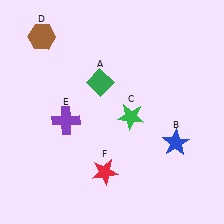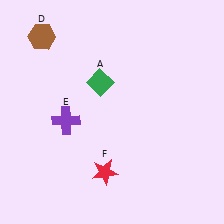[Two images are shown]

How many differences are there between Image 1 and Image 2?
There are 2 differences between the two images.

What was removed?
The green star (C), the blue star (B) were removed in Image 2.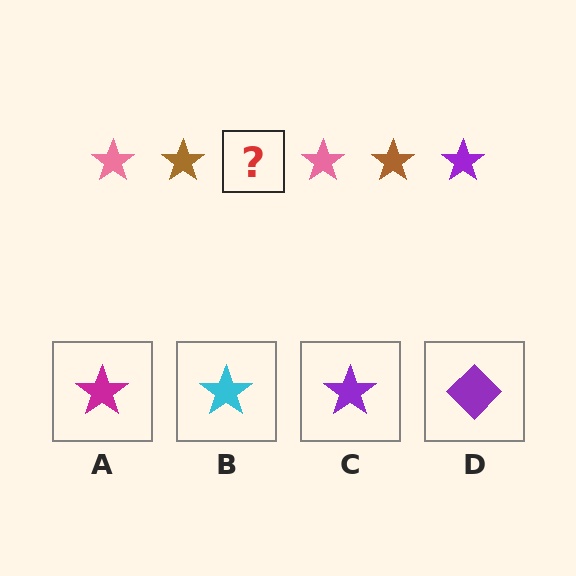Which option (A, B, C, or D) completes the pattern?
C.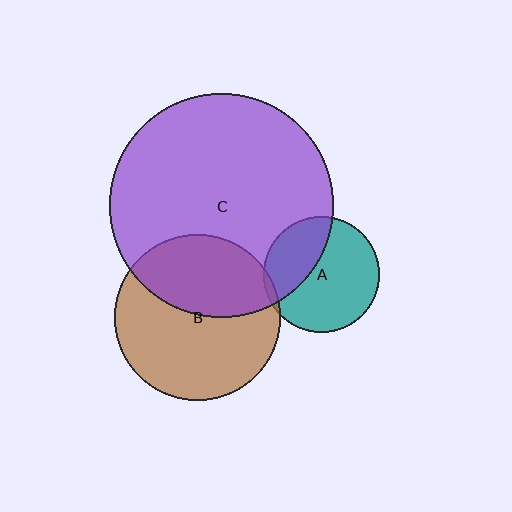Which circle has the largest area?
Circle C (purple).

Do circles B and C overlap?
Yes.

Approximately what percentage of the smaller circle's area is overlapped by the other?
Approximately 40%.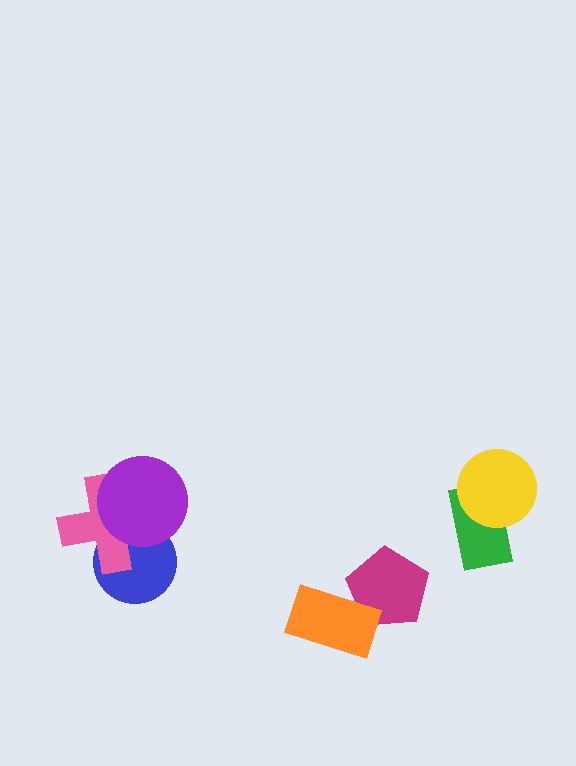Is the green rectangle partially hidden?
Yes, it is partially covered by another shape.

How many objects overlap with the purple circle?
2 objects overlap with the purple circle.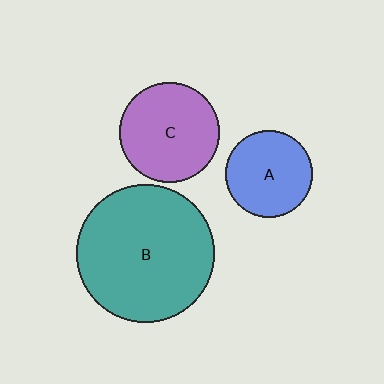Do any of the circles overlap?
No, none of the circles overlap.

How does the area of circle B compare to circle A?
Approximately 2.5 times.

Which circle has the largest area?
Circle B (teal).